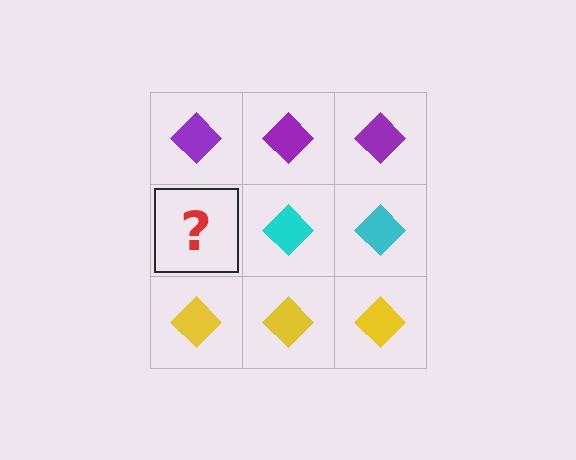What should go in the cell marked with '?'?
The missing cell should contain a cyan diamond.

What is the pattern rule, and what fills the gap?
The rule is that each row has a consistent color. The gap should be filled with a cyan diamond.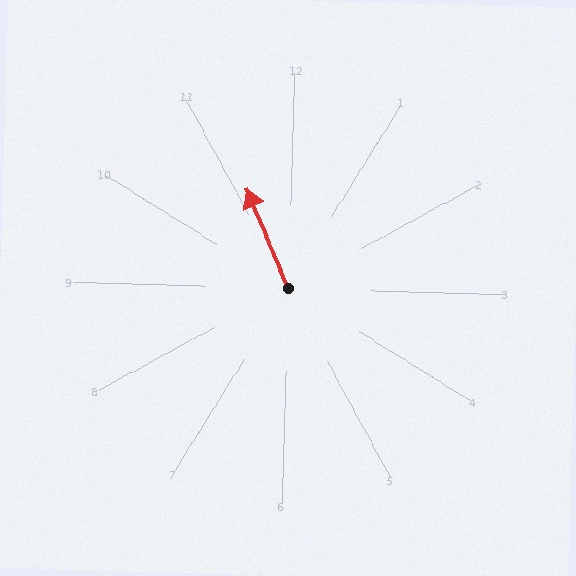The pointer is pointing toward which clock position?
Roughly 11 o'clock.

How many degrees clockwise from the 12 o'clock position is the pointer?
Approximately 336 degrees.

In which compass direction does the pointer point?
Northwest.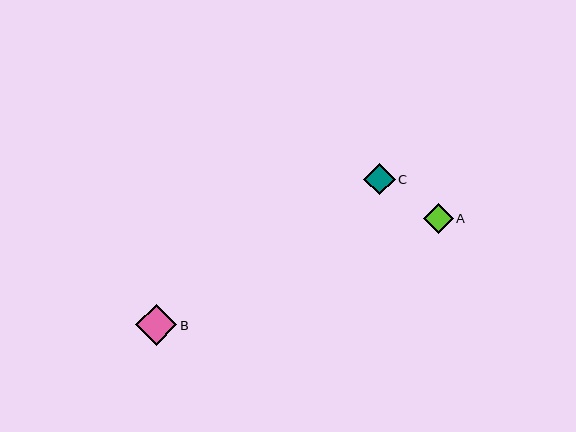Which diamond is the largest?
Diamond B is the largest with a size of approximately 41 pixels.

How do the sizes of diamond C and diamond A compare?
Diamond C and diamond A are approximately the same size.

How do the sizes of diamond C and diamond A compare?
Diamond C and diamond A are approximately the same size.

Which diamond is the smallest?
Diamond A is the smallest with a size of approximately 30 pixels.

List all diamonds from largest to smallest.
From largest to smallest: B, C, A.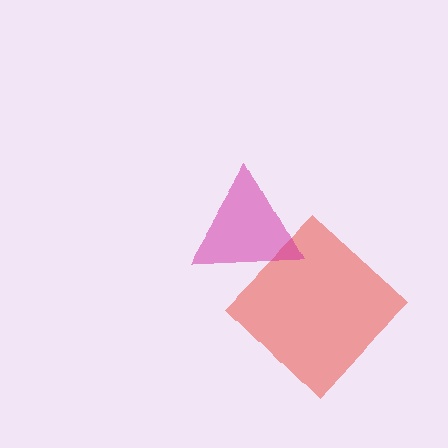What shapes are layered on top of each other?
The layered shapes are: a red diamond, a magenta triangle.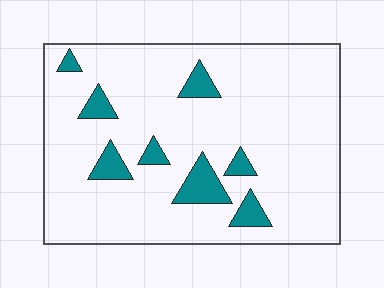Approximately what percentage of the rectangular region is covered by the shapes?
Approximately 10%.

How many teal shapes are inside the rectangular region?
8.